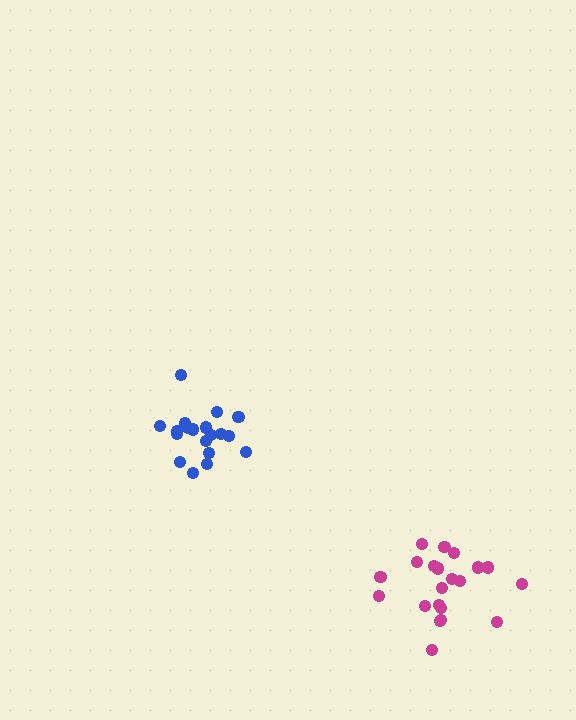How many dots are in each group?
Group 1: 19 dots, Group 2: 21 dots (40 total).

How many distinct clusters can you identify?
There are 2 distinct clusters.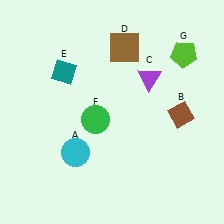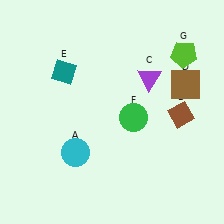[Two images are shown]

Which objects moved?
The objects that moved are: the brown square (D), the green circle (F).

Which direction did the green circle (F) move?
The green circle (F) moved right.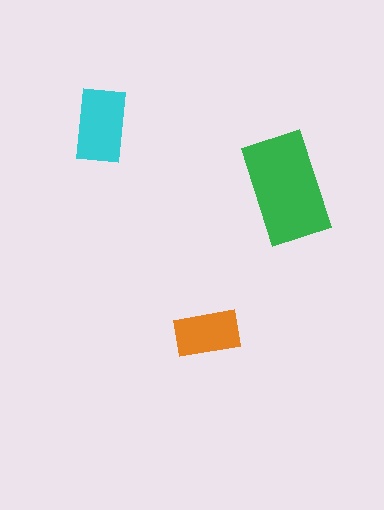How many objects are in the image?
There are 3 objects in the image.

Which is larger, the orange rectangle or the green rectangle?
The green one.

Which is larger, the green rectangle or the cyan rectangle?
The green one.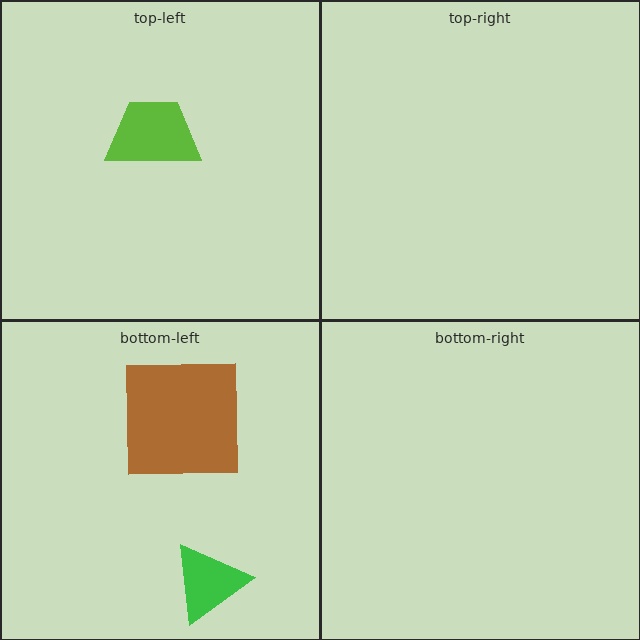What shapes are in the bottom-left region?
The green triangle, the brown square.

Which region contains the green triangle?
The bottom-left region.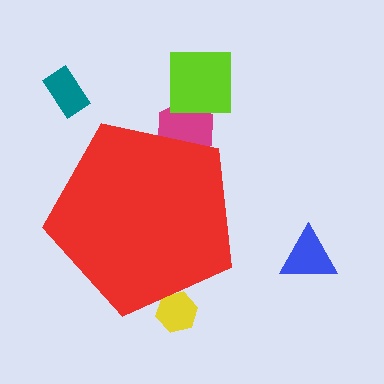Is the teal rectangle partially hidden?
No, the teal rectangle is fully visible.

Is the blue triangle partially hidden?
No, the blue triangle is fully visible.